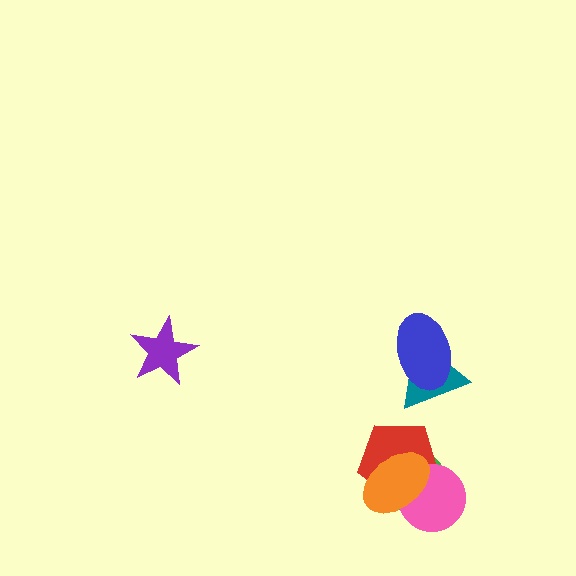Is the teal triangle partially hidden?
Yes, it is partially covered by another shape.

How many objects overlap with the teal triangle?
1 object overlaps with the teal triangle.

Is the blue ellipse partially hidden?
No, no other shape covers it.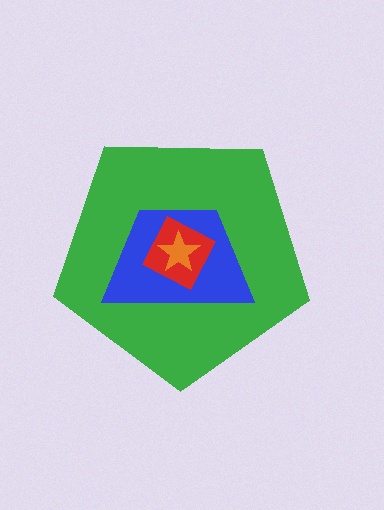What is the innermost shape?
The orange star.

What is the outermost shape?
The green pentagon.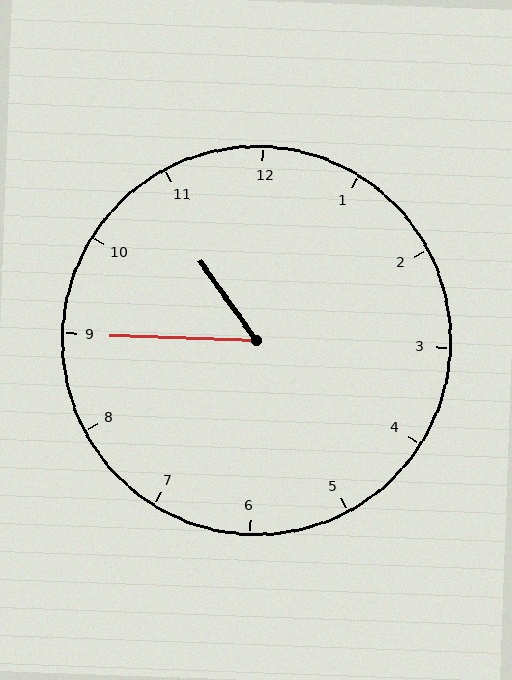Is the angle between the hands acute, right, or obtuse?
It is acute.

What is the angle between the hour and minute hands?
Approximately 52 degrees.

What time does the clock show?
10:45.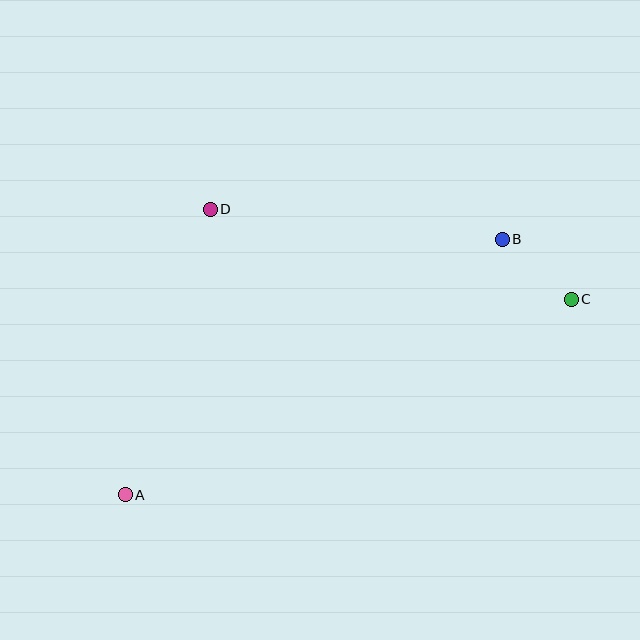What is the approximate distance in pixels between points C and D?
The distance between C and D is approximately 372 pixels.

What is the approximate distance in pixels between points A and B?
The distance between A and B is approximately 455 pixels.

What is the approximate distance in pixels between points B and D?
The distance between B and D is approximately 294 pixels.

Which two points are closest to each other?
Points B and C are closest to each other.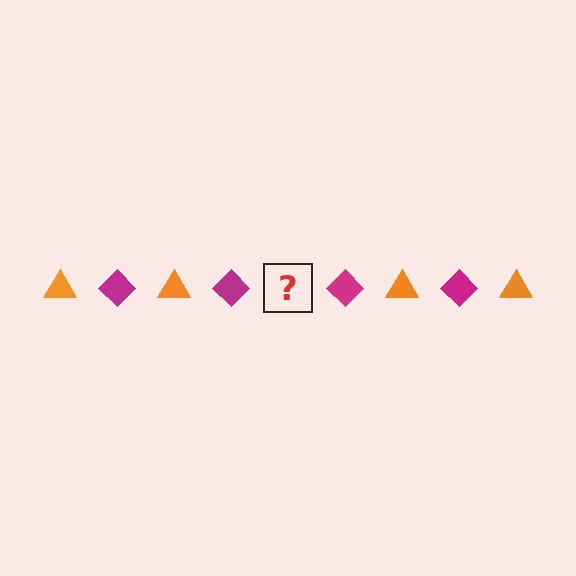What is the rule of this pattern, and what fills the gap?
The rule is that the pattern alternates between orange triangle and magenta diamond. The gap should be filled with an orange triangle.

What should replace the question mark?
The question mark should be replaced with an orange triangle.